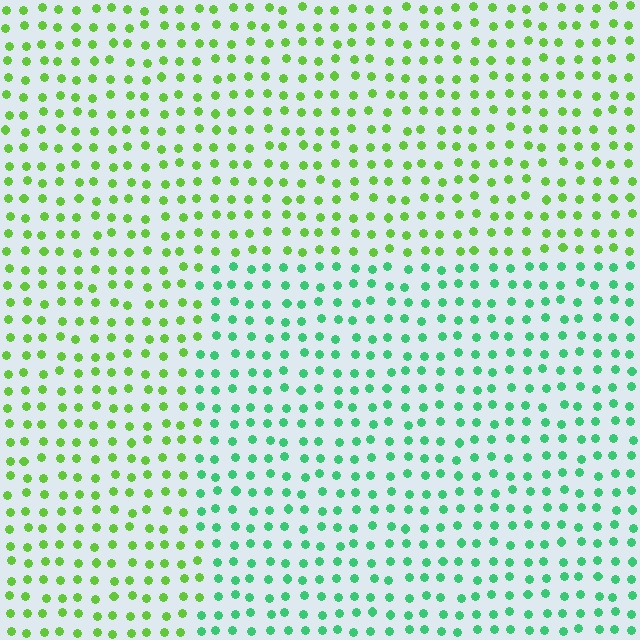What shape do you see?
I see a rectangle.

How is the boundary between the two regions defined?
The boundary is defined purely by a slight shift in hue (about 42 degrees). Spacing, size, and orientation are identical on both sides.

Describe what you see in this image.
The image is filled with small lime elements in a uniform arrangement. A rectangle-shaped region is visible where the elements are tinted to a slightly different hue, forming a subtle color boundary.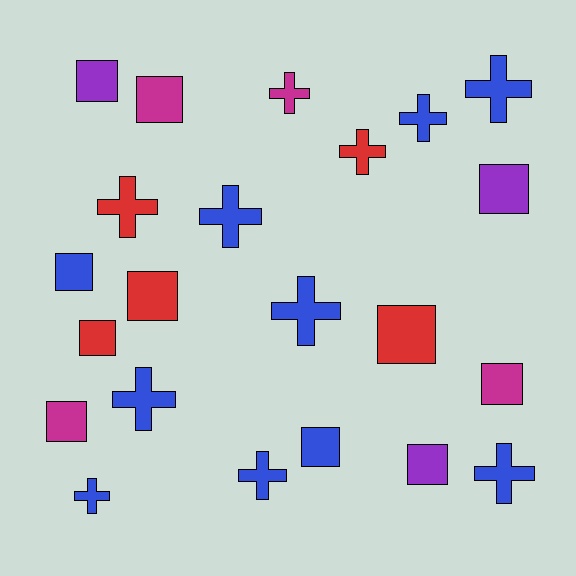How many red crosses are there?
There are 2 red crosses.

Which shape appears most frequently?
Square, with 11 objects.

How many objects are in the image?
There are 22 objects.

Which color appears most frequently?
Blue, with 10 objects.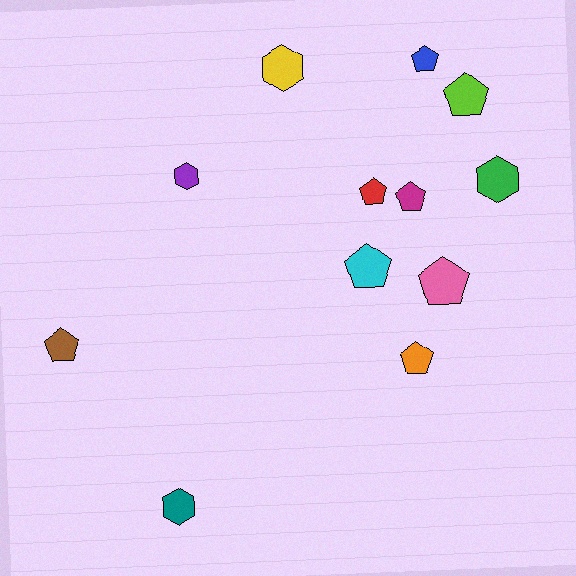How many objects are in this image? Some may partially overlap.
There are 12 objects.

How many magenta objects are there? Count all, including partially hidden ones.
There is 1 magenta object.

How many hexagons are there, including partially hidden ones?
There are 4 hexagons.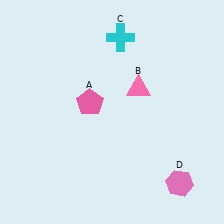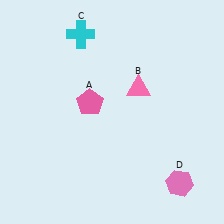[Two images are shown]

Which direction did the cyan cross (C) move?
The cyan cross (C) moved left.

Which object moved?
The cyan cross (C) moved left.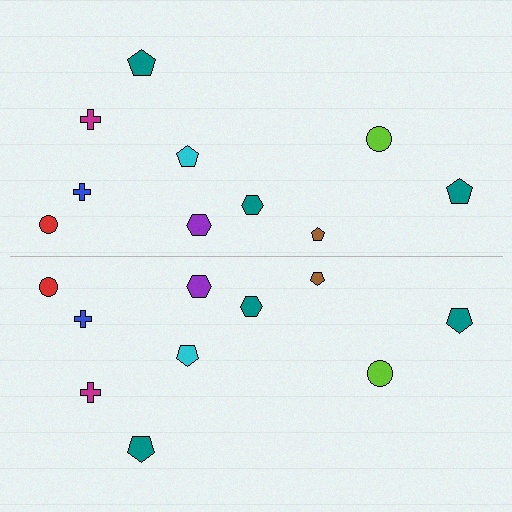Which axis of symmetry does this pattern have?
The pattern has a horizontal axis of symmetry running through the center of the image.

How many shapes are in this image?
There are 20 shapes in this image.